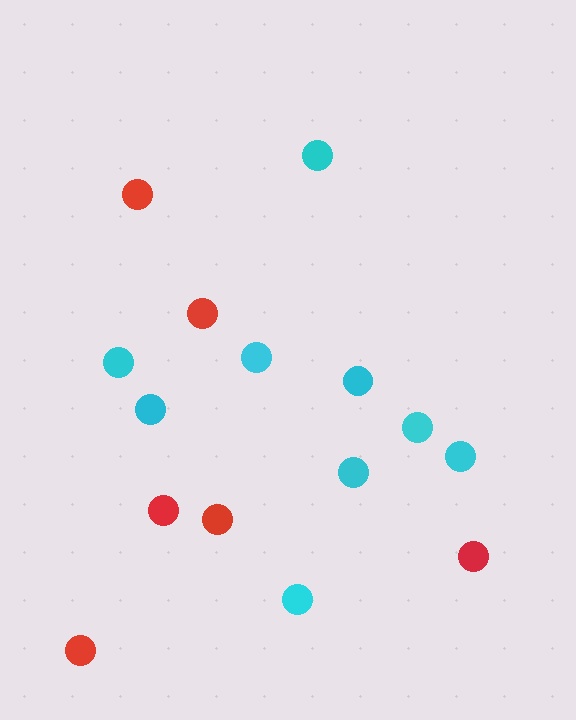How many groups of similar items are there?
There are 2 groups: one group of cyan circles (9) and one group of red circles (6).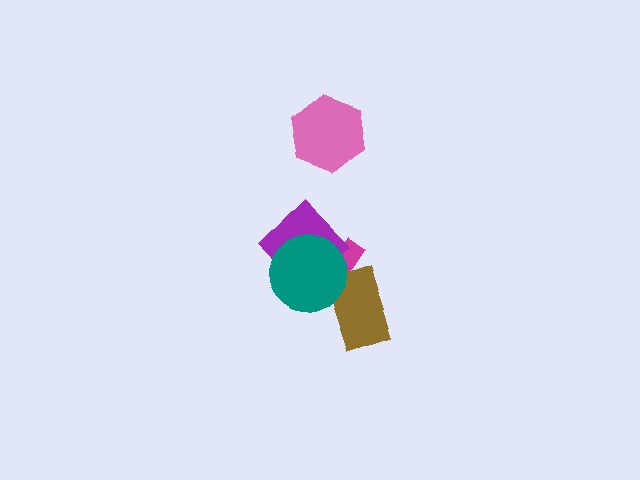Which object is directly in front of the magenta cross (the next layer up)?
The purple diamond is directly in front of the magenta cross.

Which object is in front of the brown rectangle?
The teal circle is in front of the brown rectangle.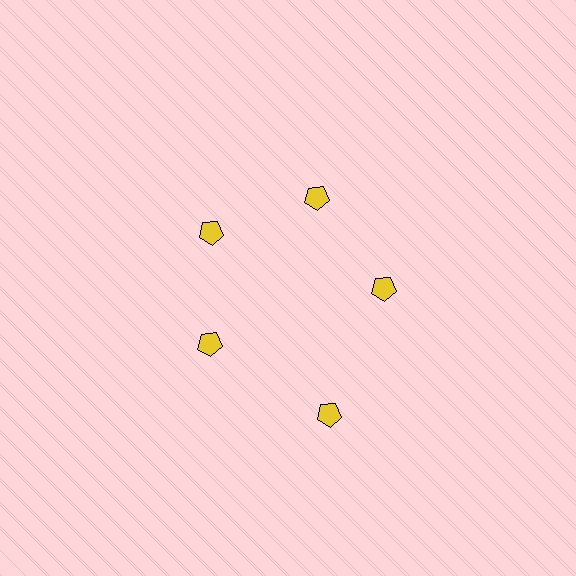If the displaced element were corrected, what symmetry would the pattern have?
It would have 5-fold rotational symmetry — the pattern would map onto itself every 72 degrees.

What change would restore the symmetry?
The symmetry would be restored by moving it inward, back onto the ring so that all 5 pentagons sit at equal angles and equal distance from the center.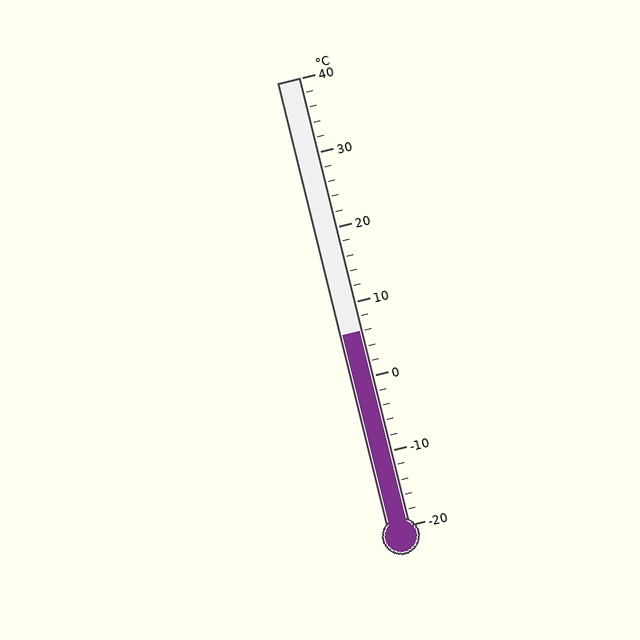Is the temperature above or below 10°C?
The temperature is below 10°C.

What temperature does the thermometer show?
The thermometer shows approximately 6°C.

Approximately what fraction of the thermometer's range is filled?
The thermometer is filled to approximately 45% of its range.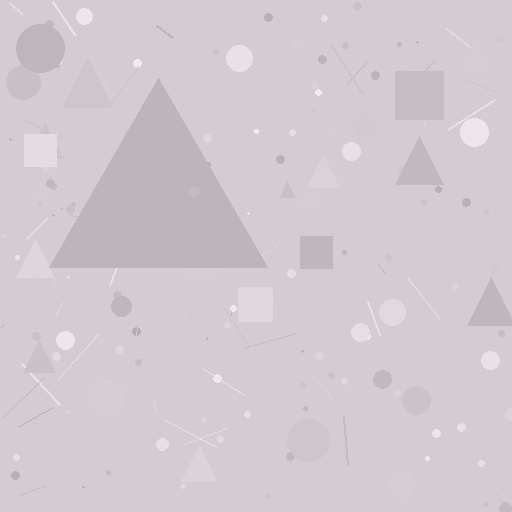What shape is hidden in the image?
A triangle is hidden in the image.